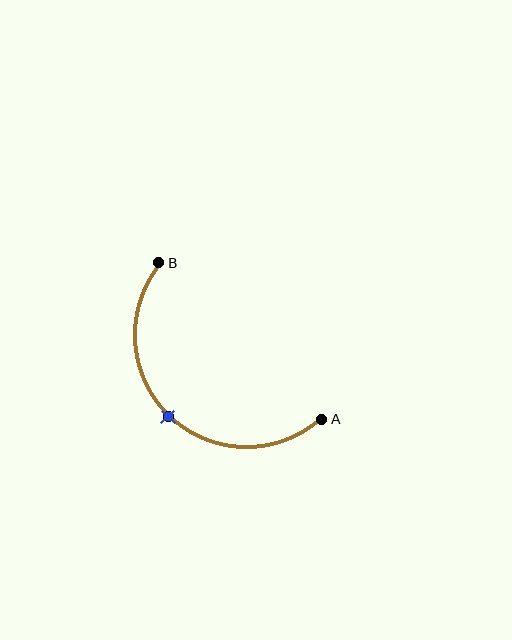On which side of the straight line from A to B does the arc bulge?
The arc bulges below and to the left of the straight line connecting A and B.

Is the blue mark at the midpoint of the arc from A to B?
Yes. The blue mark lies on the arc at equal arc-length from both A and B — it is the arc midpoint.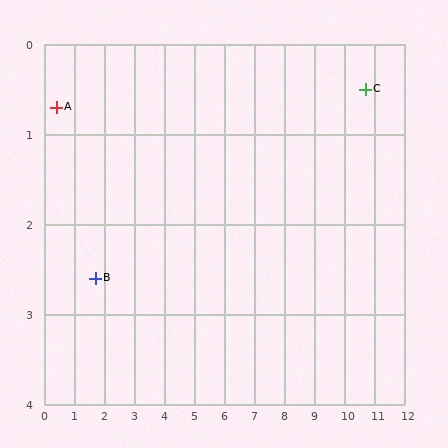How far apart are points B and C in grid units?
Points B and C are about 9.2 grid units apart.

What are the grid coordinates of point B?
Point B is at approximately (1.7, 2.6).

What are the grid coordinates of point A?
Point A is at approximately (0.4, 0.7).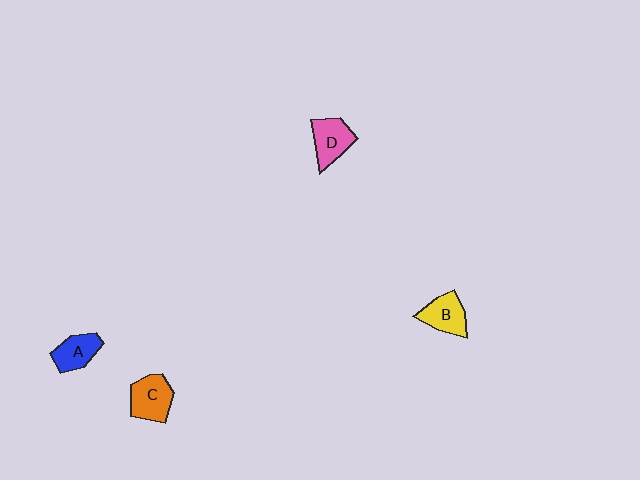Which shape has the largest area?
Shape C (orange).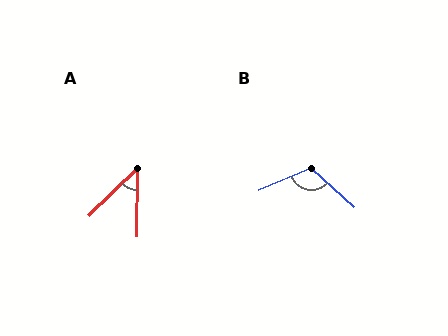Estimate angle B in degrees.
Approximately 114 degrees.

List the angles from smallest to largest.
A (45°), B (114°).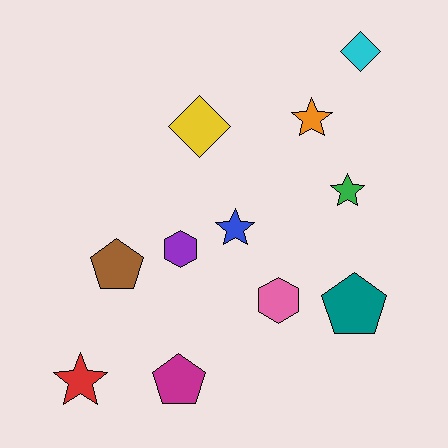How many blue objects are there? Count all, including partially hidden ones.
There is 1 blue object.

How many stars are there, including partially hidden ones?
There are 4 stars.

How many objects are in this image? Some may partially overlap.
There are 11 objects.